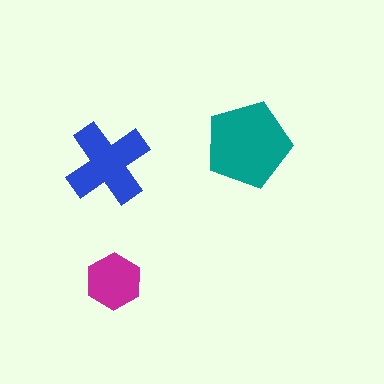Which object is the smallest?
The magenta hexagon.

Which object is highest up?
The teal pentagon is topmost.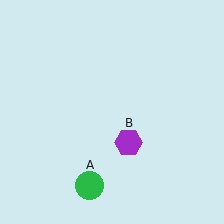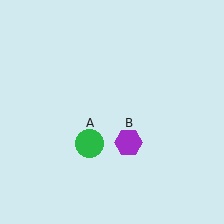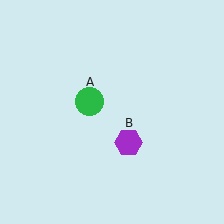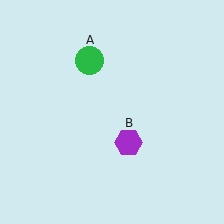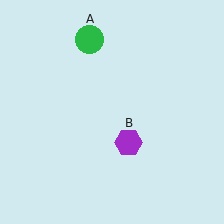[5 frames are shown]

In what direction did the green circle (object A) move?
The green circle (object A) moved up.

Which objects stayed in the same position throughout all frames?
Purple hexagon (object B) remained stationary.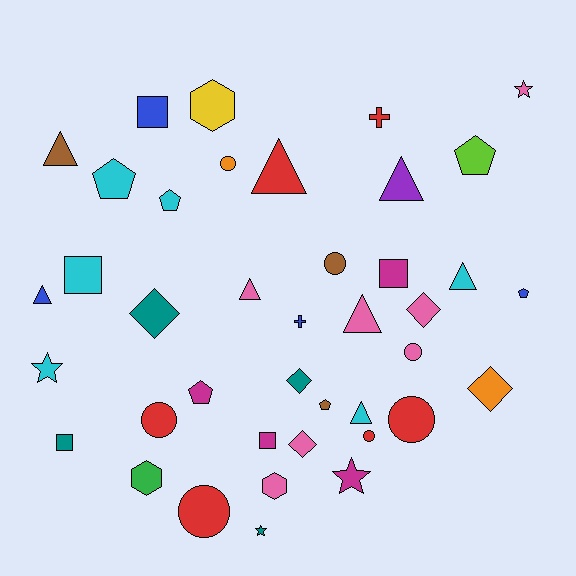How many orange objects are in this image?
There are 2 orange objects.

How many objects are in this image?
There are 40 objects.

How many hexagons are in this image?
There are 3 hexagons.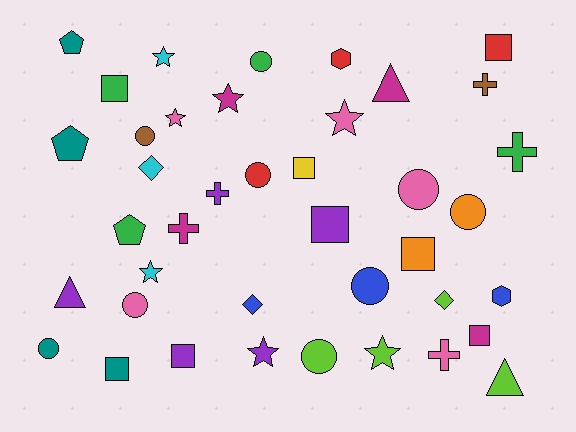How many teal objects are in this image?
There are 4 teal objects.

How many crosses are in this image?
There are 5 crosses.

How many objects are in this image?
There are 40 objects.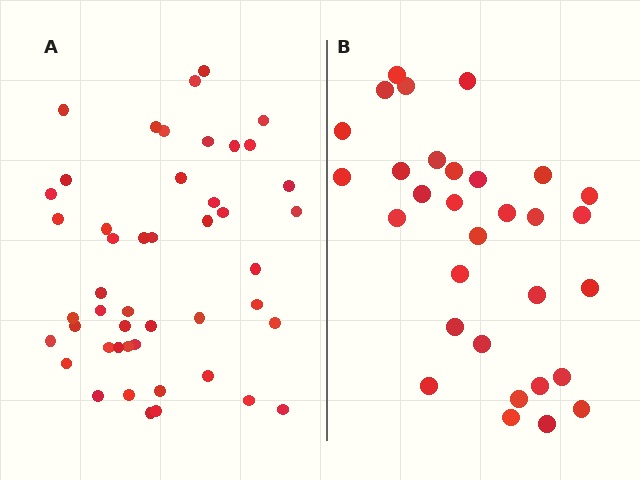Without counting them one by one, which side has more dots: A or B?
Region A (the left region) has more dots.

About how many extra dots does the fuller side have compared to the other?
Region A has approximately 15 more dots than region B.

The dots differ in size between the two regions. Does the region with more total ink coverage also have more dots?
No. Region B has more total ink coverage because its dots are larger, but region A actually contains more individual dots. Total area can be misleading — the number of items is what matters here.